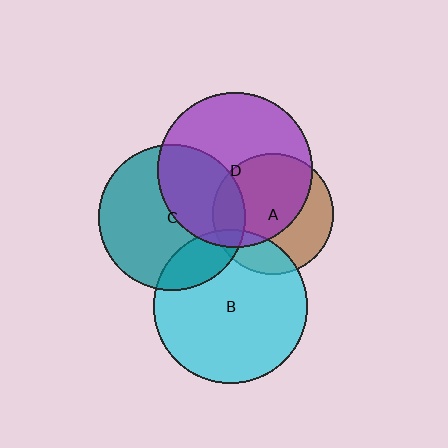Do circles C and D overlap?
Yes.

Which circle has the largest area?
Circle D (purple).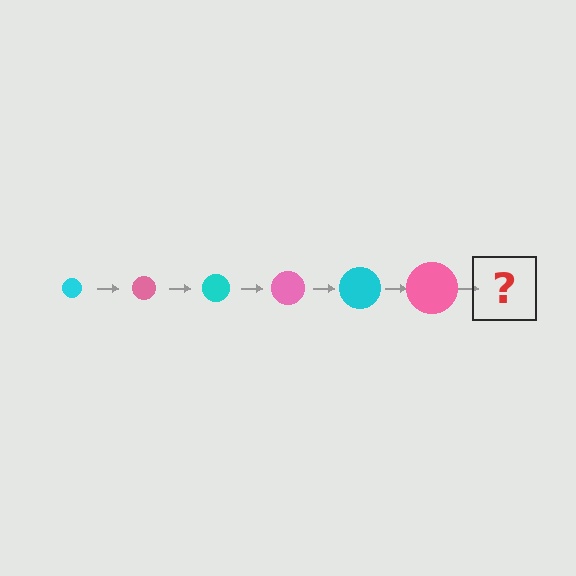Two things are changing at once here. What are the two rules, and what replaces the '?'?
The two rules are that the circle grows larger each step and the color cycles through cyan and pink. The '?' should be a cyan circle, larger than the previous one.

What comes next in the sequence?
The next element should be a cyan circle, larger than the previous one.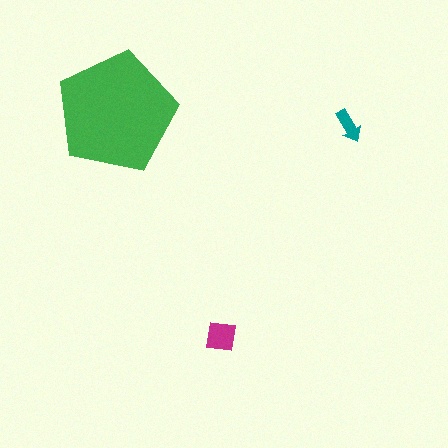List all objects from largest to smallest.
The green pentagon, the magenta square, the teal arrow.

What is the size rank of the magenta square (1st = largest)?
2nd.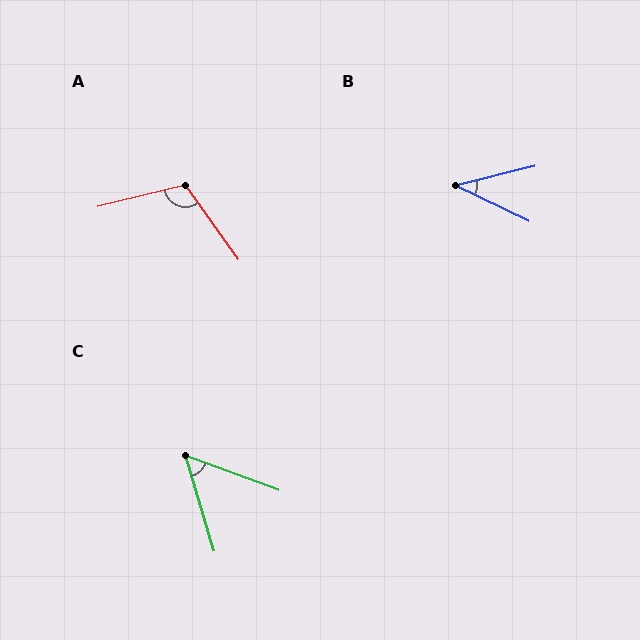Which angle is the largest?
A, at approximately 111 degrees.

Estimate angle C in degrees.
Approximately 53 degrees.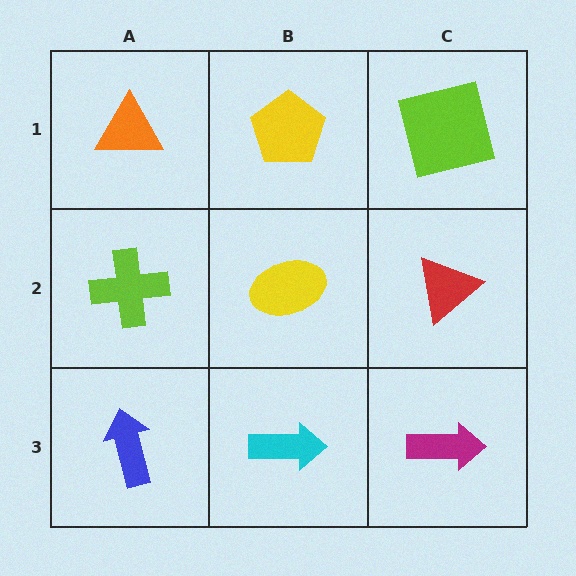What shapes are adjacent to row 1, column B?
A yellow ellipse (row 2, column B), an orange triangle (row 1, column A), a lime square (row 1, column C).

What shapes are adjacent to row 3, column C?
A red triangle (row 2, column C), a cyan arrow (row 3, column B).